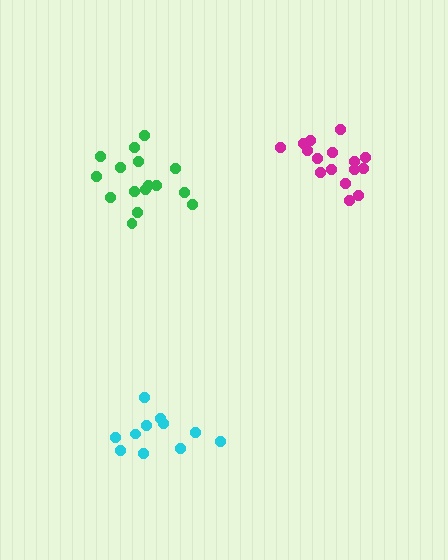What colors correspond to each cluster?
The clusters are colored: magenta, cyan, green.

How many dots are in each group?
Group 1: 16 dots, Group 2: 11 dots, Group 3: 16 dots (43 total).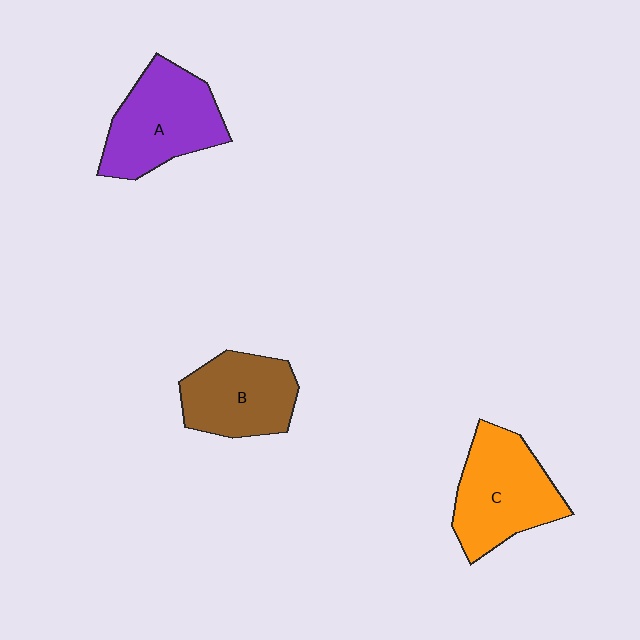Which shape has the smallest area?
Shape B (brown).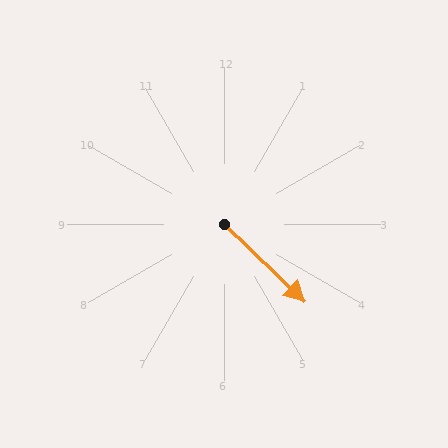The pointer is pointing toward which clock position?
Roughly 4 o'clock.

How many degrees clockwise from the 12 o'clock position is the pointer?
Approximately 134 degrees.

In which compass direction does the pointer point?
Southeast.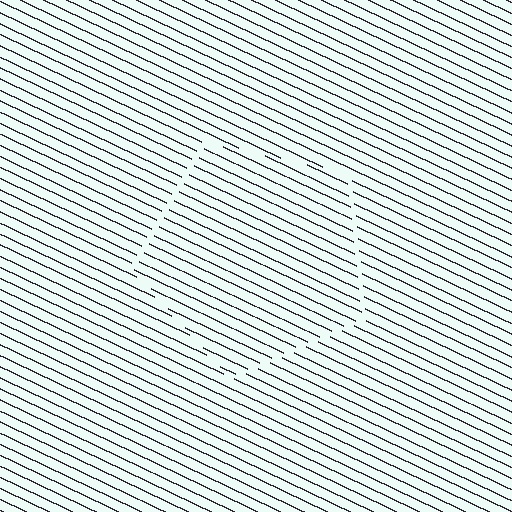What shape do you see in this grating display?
An illusory pentagon. The interior of the shape contains the same grating, shifted by half a period — the contour is defined by the phase discontinuity where line-ends from the inner and outer gratings abut.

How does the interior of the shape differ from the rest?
The interior of the shape contains the same grating, shifted by half a period — the contour is defined by the phase discontinuity where line-ends from the inner and outer gratings abut.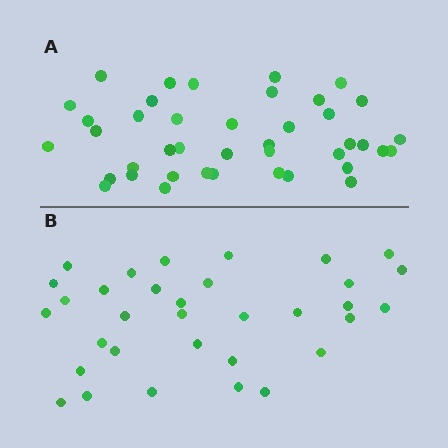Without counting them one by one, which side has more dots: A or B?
Region A (the top region) has more dots.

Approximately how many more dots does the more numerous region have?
Region A has roughly 8 or so more dots than region B.